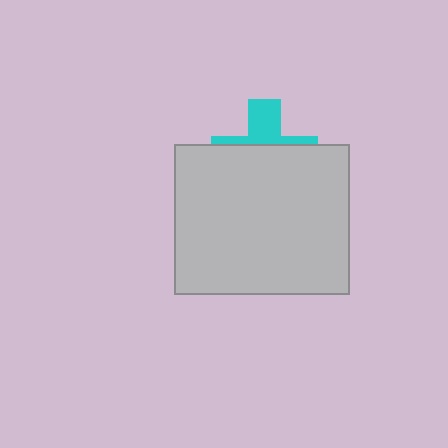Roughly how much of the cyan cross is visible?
A small part of it is visible (roughly 34%).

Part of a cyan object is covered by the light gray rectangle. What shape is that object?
It is a cross.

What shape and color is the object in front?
The object in front is a light gray rectangle.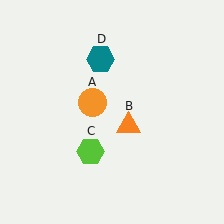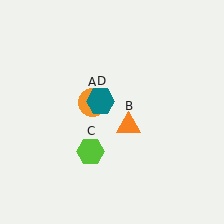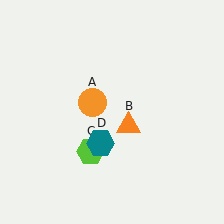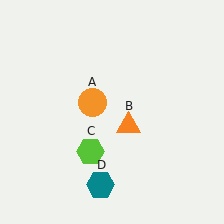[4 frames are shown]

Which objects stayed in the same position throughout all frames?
Orange circle (object A) and orange triangle (object B) and lime hexagon (object C) remained stationary.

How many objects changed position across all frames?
1 object changed position: teal hexagon (object D).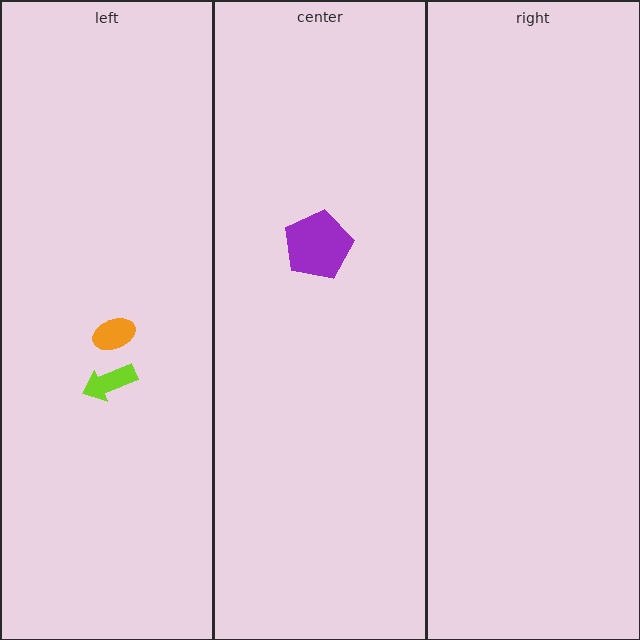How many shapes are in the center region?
1.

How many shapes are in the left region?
2.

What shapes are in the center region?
The purple pentagon.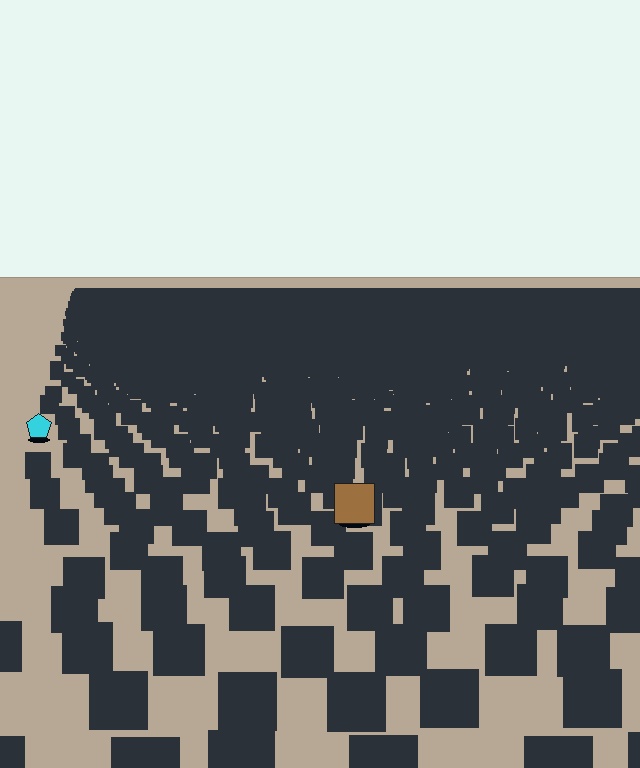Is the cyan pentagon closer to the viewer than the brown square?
No. The brown square is closer — you can tell from the texture gradient: the ground texture is coarser near it.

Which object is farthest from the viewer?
The cyan pentagon is farthest from the viewer. It appears smaller and the ground texture around it is denser.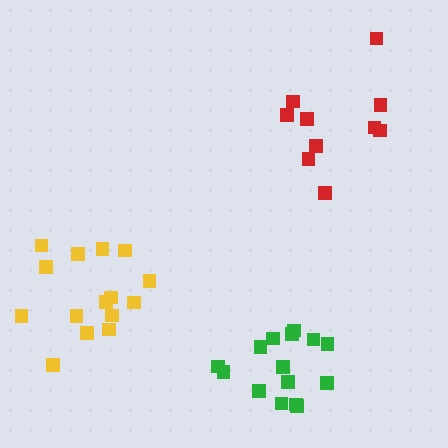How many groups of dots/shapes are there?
There are 3 groups.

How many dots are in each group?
Group 1: 10 dots, Group 2: 15 dots, Group 3: 15 dots (40 total).